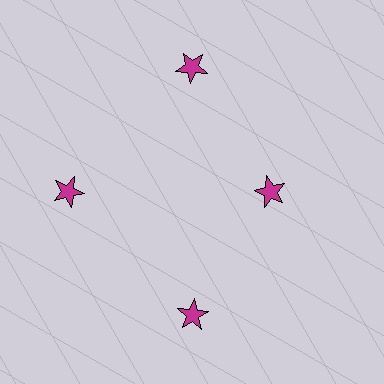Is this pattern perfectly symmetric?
No. The 4 magenta stars are arranged in a ring, but one element near the 3 o'clock position is pulled inward toward the center, breaking the 4-fold rotational symmetry.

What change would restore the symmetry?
The symmetry would be restored by moving it outward, back onto the ring so that all 4 stars sit at equal angles and equal distance from the center.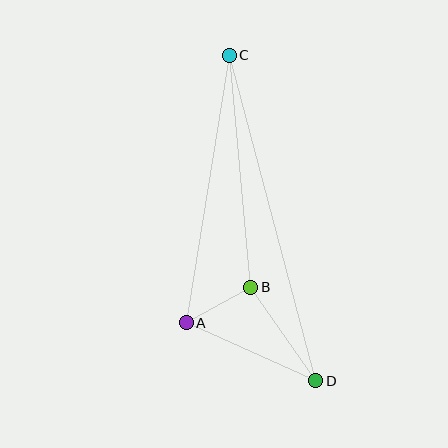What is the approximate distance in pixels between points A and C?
The distance between A and C is approximately 271 pixels.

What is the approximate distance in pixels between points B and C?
The distance between B and C is approximately 233 pixels.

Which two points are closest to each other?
Points A and B are closest to each other.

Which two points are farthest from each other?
Points C and D are farthest from each other.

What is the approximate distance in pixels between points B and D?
The distance between B and D is approximately 114 pixels.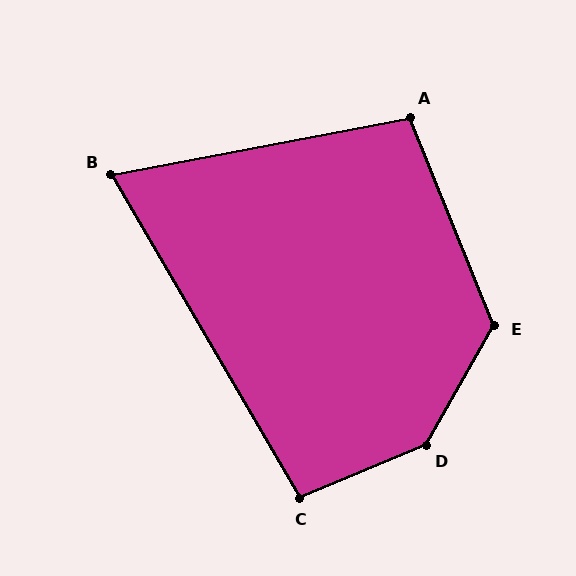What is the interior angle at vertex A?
Approximately 101 degrees (obtuse).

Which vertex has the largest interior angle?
D, at approximately 142 degrees.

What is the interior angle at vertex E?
Approximately 129 degrees (obtuse).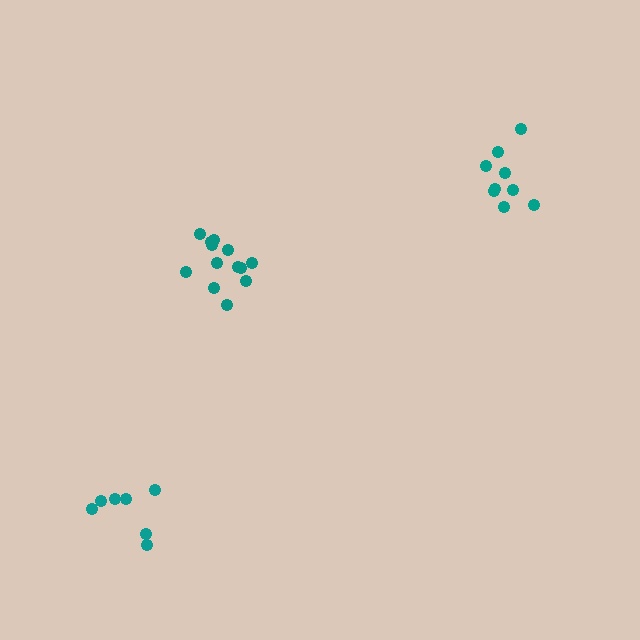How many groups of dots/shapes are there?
There are 3 groups.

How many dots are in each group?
Group 1: 7 dots, Group 2: 13 dots, Group 3: 9 dots (29 total).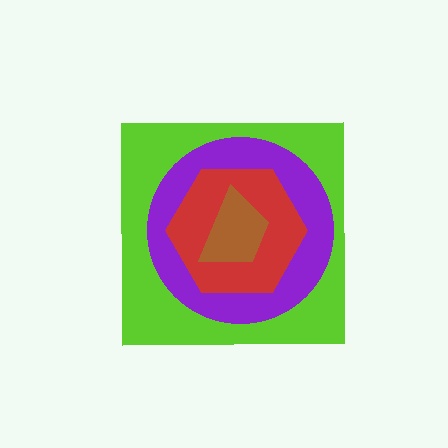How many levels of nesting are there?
4.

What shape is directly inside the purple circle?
The red hexagon.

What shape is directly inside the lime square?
The purple circle.